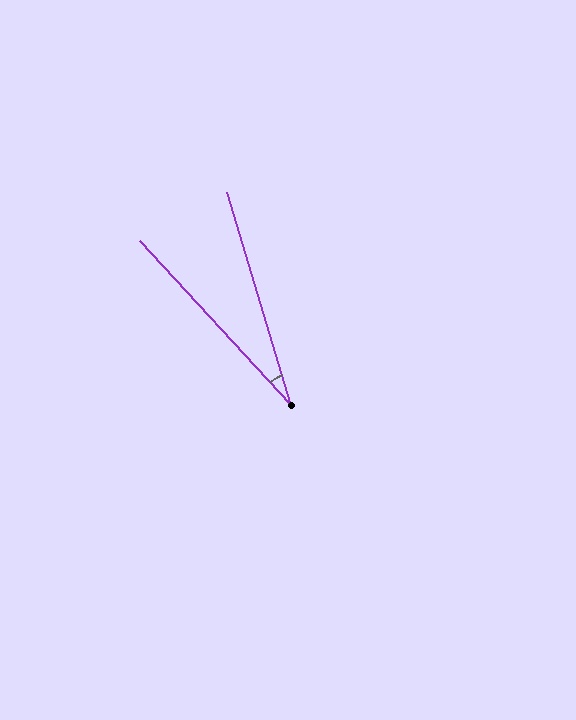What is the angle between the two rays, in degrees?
Approximately 26 degrees.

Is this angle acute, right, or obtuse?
It is acute.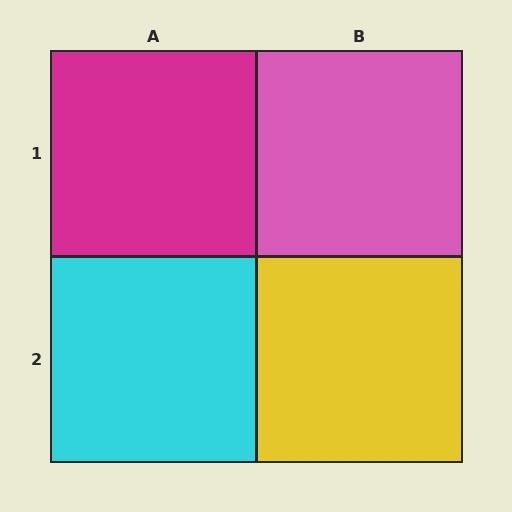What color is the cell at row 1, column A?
Magenta.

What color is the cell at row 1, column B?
Pink.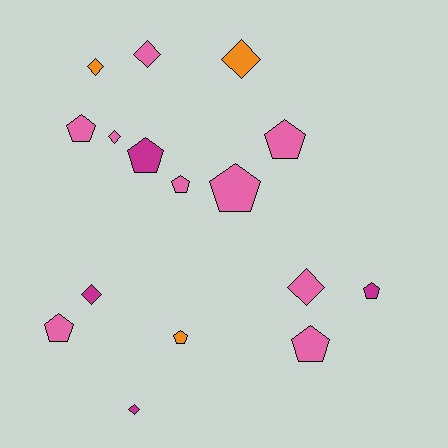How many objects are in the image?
There are 16 objects.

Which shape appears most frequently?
Pentagon, with 9 objects.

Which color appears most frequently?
Pink, with 9 objects.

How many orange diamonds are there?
There are 2 orange diamonds.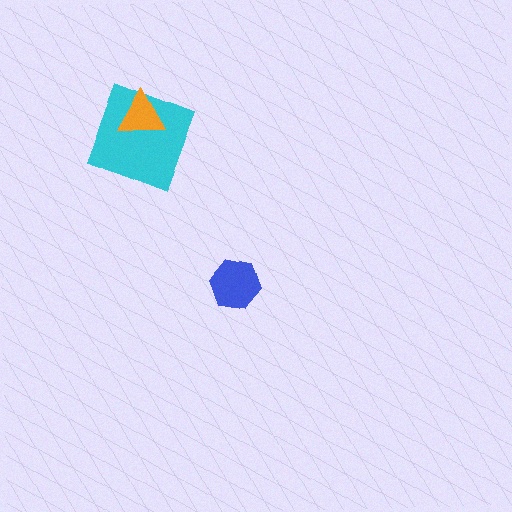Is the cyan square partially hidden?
Yes, it is partially covered by another shape.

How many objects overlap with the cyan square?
1 object overlaps with the cyan square.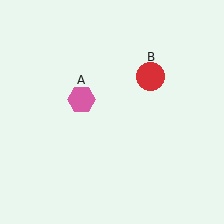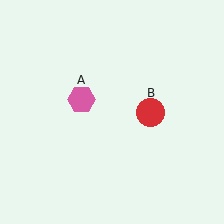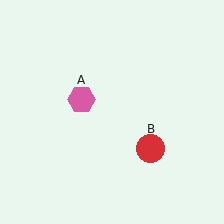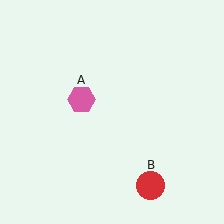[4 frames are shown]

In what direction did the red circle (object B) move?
The red circle (object B) moved down.